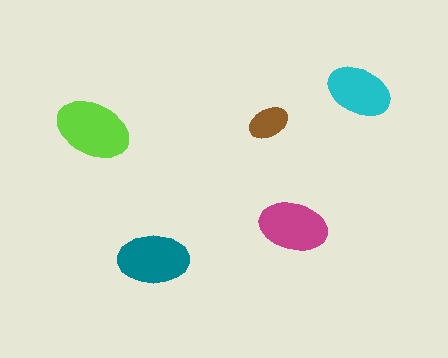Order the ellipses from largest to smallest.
the lime one, the teal one, the magenta one, the cyan one, the brown one.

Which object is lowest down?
The teal ellipse is bottommost.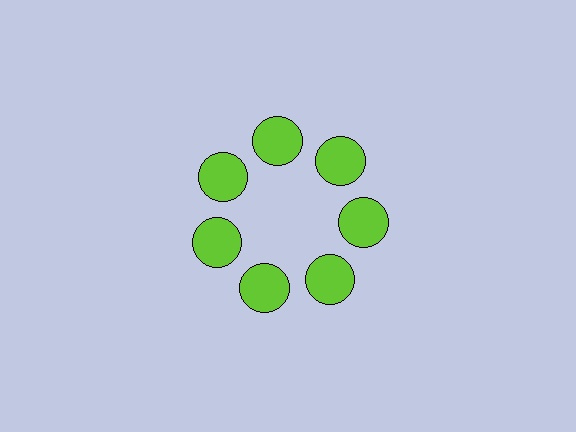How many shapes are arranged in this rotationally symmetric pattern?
There are 7 shapes, arranged in 7 groups of 1.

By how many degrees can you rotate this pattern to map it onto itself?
The pattern maps onto itself every 51 degrees of rotation.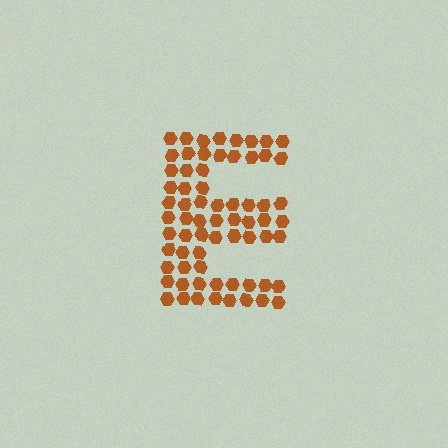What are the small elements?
The small elements are hexagons.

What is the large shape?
The large shape is the letter E.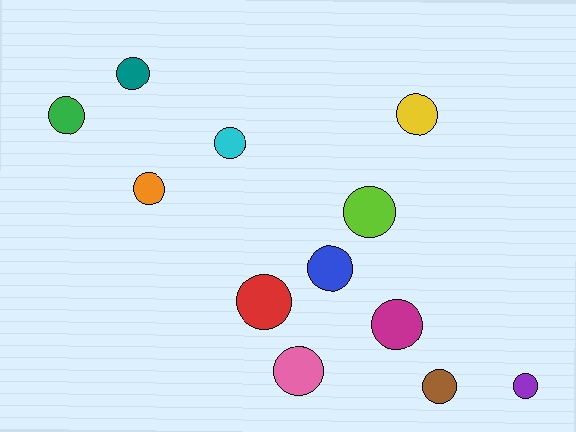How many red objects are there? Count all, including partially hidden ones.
There is 1 red object.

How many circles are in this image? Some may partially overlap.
There are 12 circles.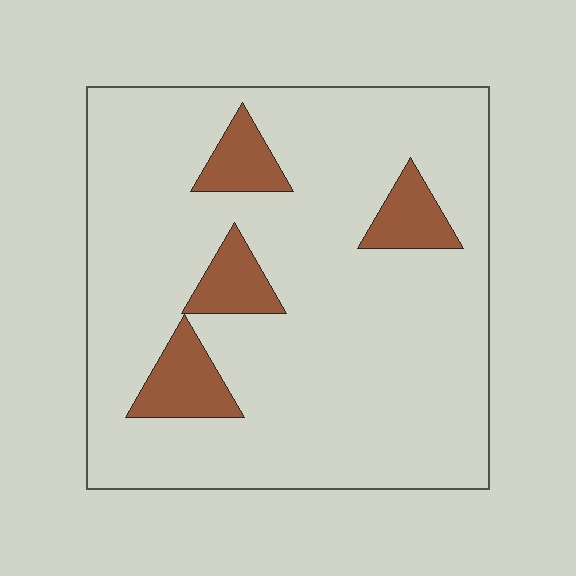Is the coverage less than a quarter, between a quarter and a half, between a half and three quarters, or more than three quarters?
Less than a quarter.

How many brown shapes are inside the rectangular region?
4.